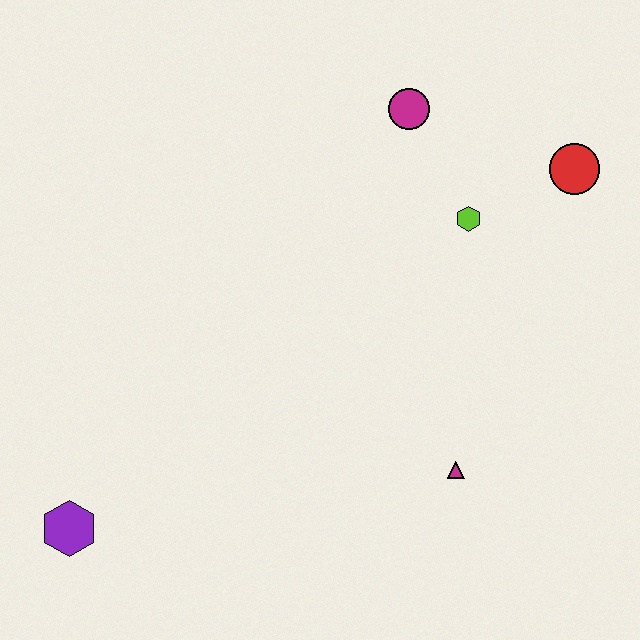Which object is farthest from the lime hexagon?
The purple hexagon is farthest from the lime hexagon.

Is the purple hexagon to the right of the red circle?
No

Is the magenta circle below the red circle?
No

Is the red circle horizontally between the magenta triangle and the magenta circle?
No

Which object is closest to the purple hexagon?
The magenta triangle is closest to the purple hexagon.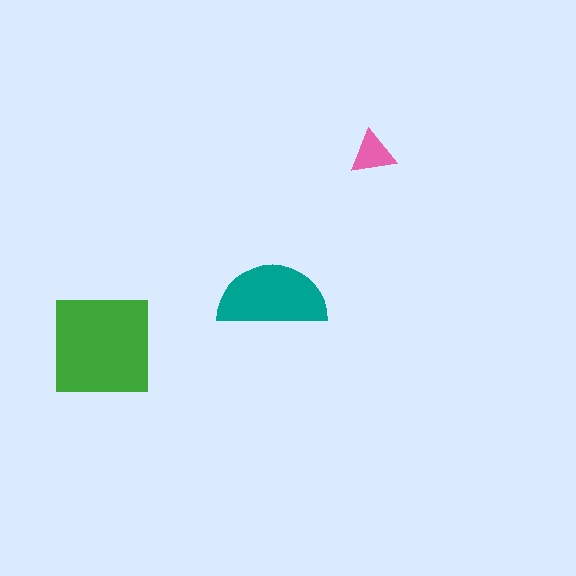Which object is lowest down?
The green square is bottommost.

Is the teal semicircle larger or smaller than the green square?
Smaller.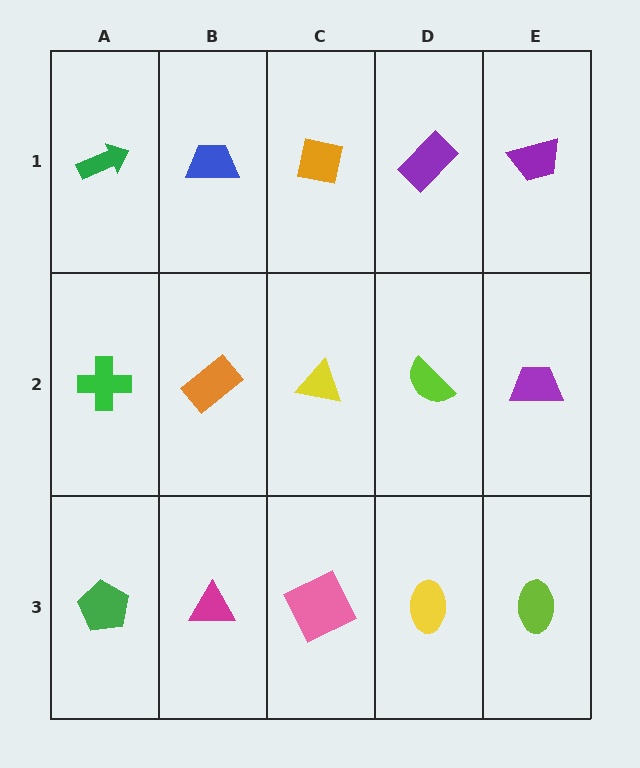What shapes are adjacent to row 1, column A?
A green cross (row 2, column A), a blue trapezoid (row 1, column B).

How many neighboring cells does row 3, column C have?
3.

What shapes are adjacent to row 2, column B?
A blue trapezoid (row 1, column B), a magenta triangle (row 3, column B), a green cross (row 2, column A), a yellow triangle (row 2, column C).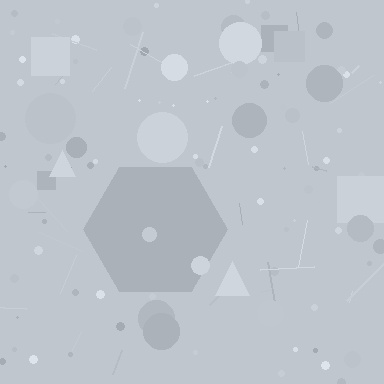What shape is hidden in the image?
A hexagon is hidden in the image.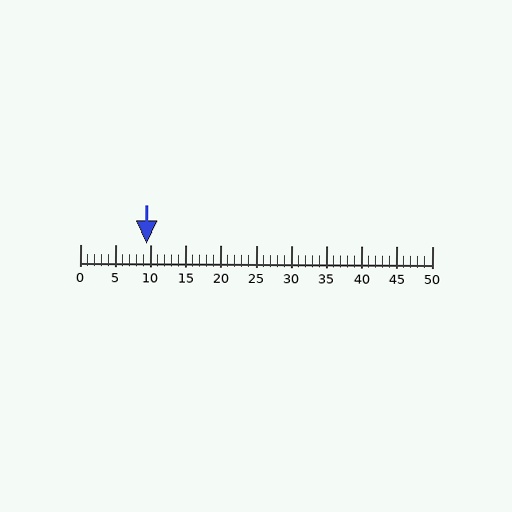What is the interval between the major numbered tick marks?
The major tick marks are spaced 5 units apart.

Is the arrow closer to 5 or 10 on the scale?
The arrow is closer to 10.